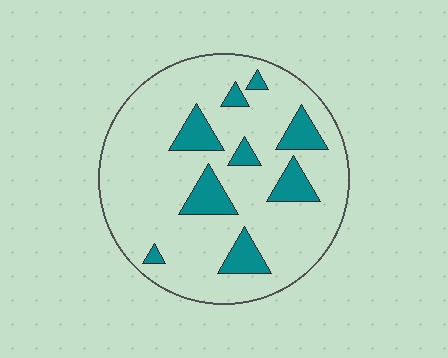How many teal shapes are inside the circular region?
9.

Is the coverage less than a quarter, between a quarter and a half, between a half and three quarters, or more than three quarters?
Less than a quarter.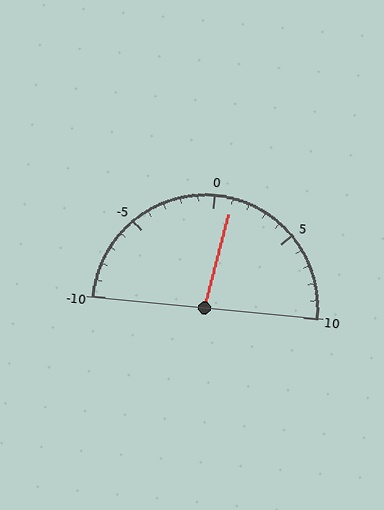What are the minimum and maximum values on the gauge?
The gauge ranges from -10 to 10.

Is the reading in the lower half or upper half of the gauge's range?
The reading is in the upper half of the range (-10 to 10).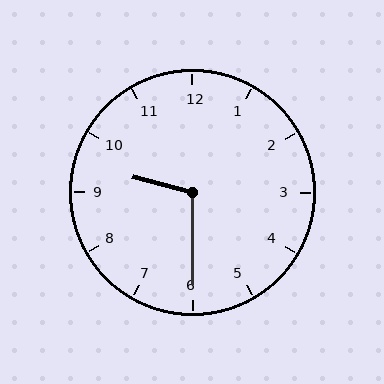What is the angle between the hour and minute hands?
Approximately 105 degrees.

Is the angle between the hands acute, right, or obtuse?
It is obtuse.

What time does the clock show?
9:30.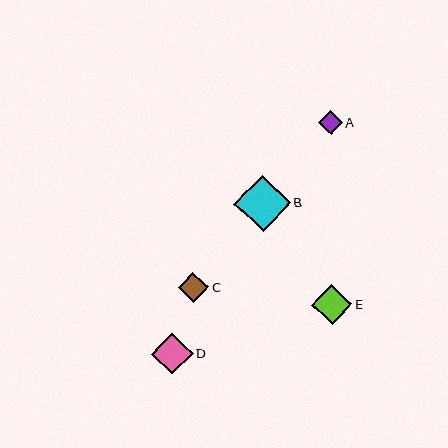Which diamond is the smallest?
Diamond A is the smallest with a size of approximately 23 pixels.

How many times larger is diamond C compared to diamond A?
Diamond C is approximately 1.3 times the size of diamond A.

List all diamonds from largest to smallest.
From largest to smallest: B, D, E, C, A.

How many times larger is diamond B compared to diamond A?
Diamond B is approximately 2.4 times the size of diamond A.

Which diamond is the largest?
Diamond B is the largest with a size of approximately 56 pixels.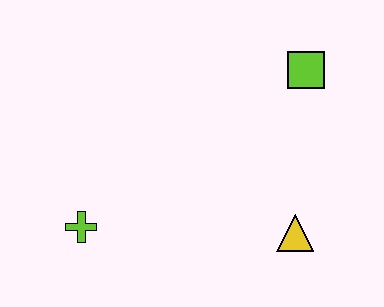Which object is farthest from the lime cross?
The lime square is farthest from the lime cross.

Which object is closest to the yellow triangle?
The lime square is closest to the yellow triangle.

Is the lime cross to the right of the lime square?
No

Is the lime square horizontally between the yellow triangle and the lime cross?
No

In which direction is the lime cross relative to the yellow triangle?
The lime cross is to the left of the yellow triangle.